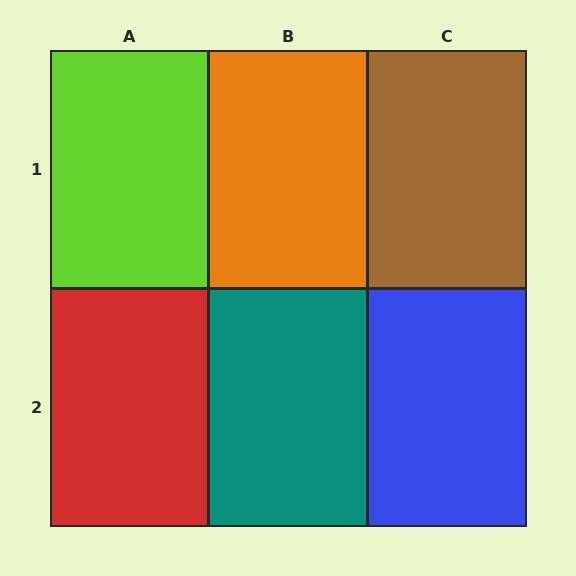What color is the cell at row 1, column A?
Lime.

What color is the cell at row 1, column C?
Brown.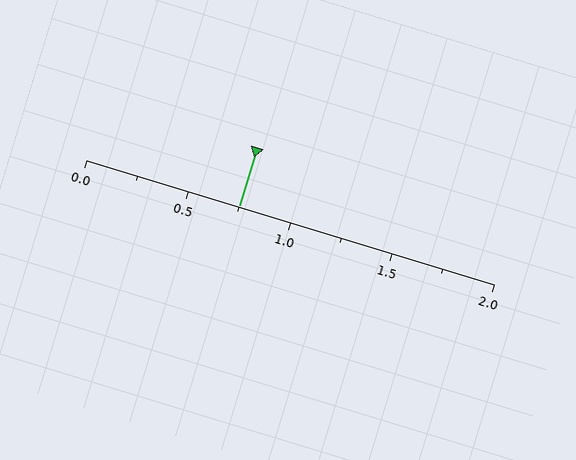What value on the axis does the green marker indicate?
The marker indicates approximately 0.75.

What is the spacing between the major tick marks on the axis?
The major ticks are spaced 0.5 apart.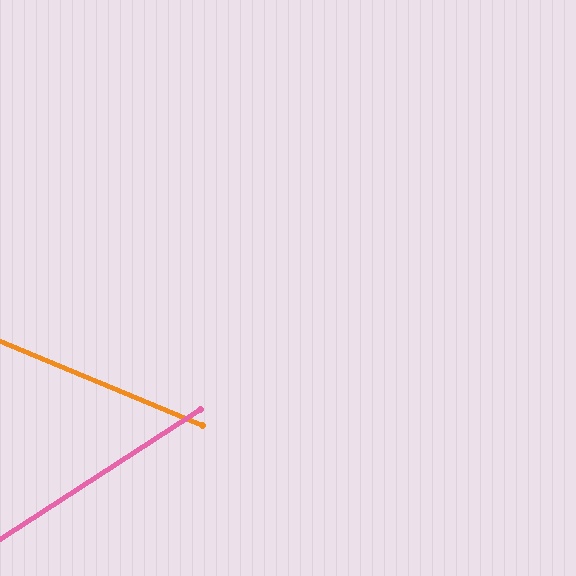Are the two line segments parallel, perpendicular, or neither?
Neither parallel nor perpendicular — they differ by about 55°.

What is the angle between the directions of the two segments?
Approximately 55 degrees.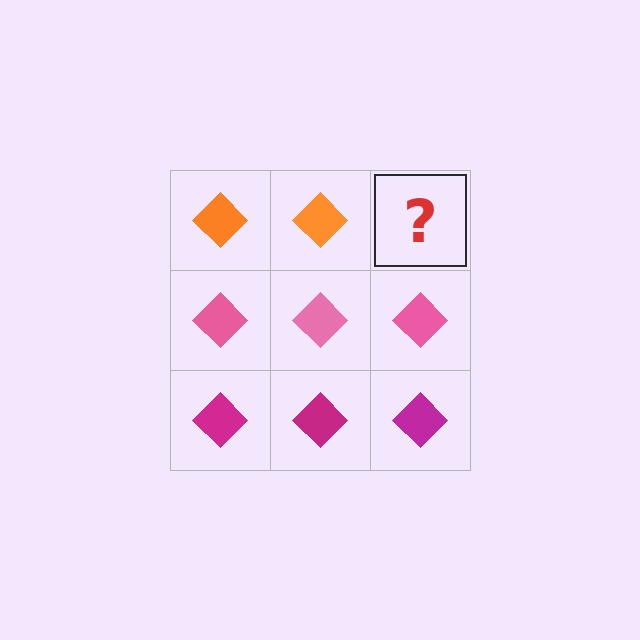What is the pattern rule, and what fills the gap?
The rule is that each row has a consistent color. The gap should be filled with an orange diamond.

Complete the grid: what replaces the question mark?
The question mark should be replaced with an orange diamond.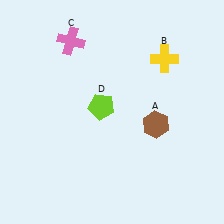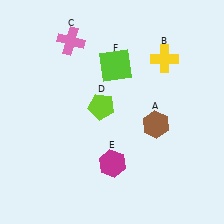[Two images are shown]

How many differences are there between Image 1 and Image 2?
There are 2 differences between the two images.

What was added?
A magenta hexagon (E), a lime square (F) were added in Image 2.